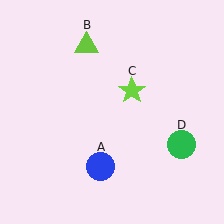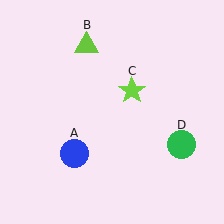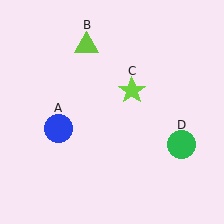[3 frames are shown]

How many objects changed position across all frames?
1 object changed position: blue circle (object A).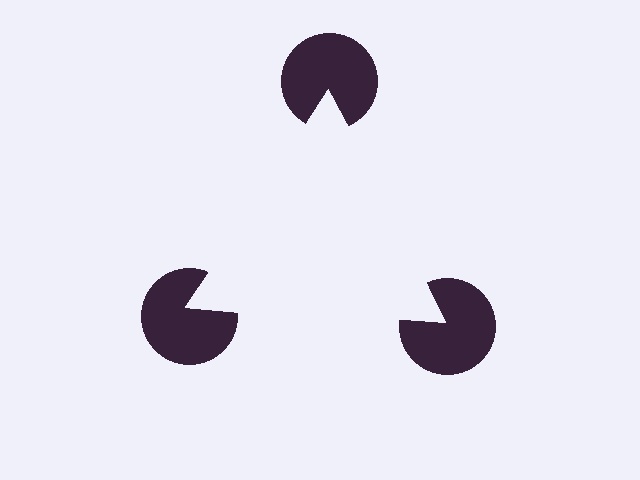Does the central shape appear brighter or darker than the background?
It typically appears slightly brighter than the background, even though no actual brightness change is drawn.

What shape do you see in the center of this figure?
An illusory triangle — its edges are inferred from the aligned wedge cuts in the pac-man discs, not physically drawn.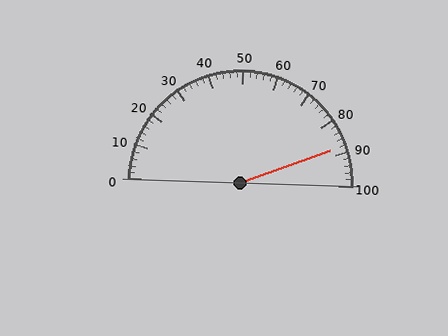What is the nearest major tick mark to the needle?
The nearest major tick mark is 90.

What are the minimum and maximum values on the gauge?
The gauge ranges from 0 to 100.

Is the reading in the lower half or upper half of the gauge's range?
The reading is in the upper half of the range (0 to 100).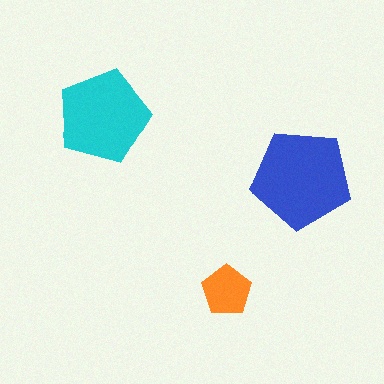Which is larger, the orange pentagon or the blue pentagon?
The blue one.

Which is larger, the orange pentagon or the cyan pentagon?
The cyan one.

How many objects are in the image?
There are 3 objects in the image.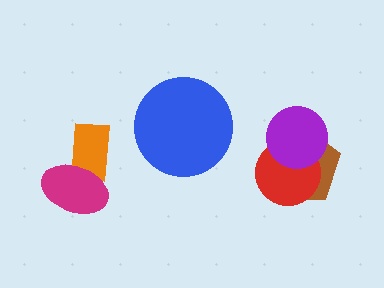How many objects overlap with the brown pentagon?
2 objects overlap with the brown pentagon.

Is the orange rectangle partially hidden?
Yes, it is partially covered by another shape.